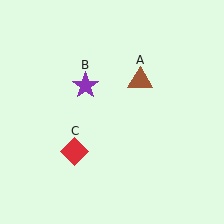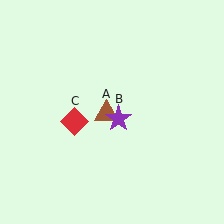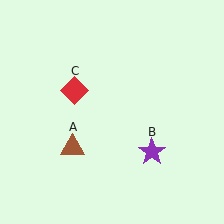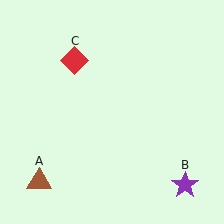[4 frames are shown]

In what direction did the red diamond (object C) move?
The red diamond (object C) moved up.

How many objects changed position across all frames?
3 objects changed position: brown triangle (object A), purple star (object B), red diamond (object C).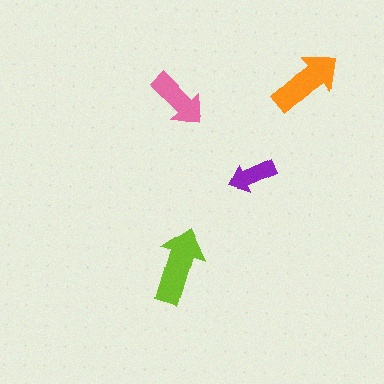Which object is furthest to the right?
The orange arrow is rightmost.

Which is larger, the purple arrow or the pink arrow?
The pink one.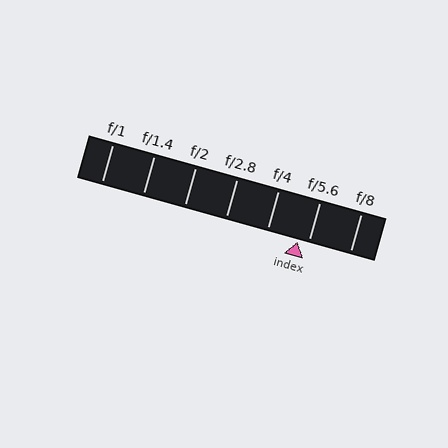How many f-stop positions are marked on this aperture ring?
There are 7 f-stop positions marked.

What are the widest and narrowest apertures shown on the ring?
The widest aperture shown is f/1 and the narrowest is f/8.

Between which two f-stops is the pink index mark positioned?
The index mark is between f/4 and f/5.6.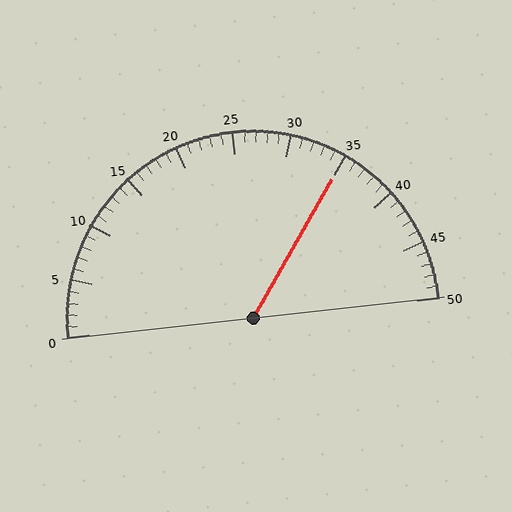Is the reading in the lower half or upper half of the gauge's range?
The reading is in the upper half of the range (0 to 50).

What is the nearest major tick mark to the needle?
The nearest major tick mark is 35.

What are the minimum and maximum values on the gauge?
The gauge ranges from 0 to 50.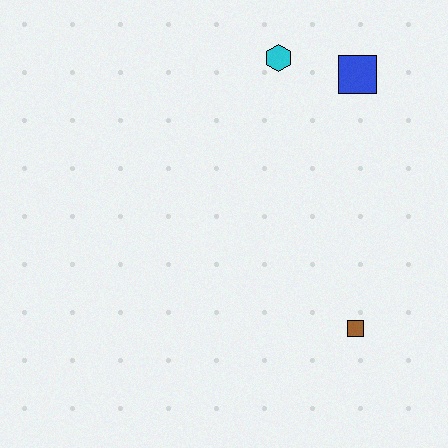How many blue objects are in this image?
There is 1 blue object.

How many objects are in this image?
There are 3 objects.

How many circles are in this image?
There are no circles.